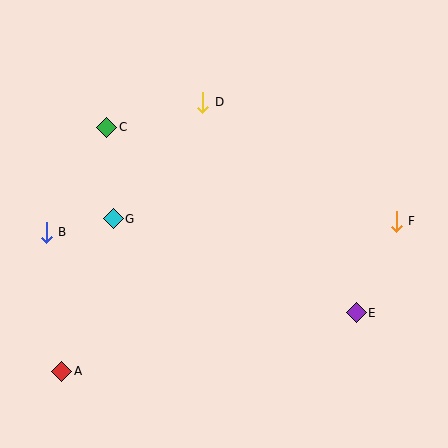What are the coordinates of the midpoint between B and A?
The midpoint between B and A is at (54, 302).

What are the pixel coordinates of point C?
Point C is at (107, 127).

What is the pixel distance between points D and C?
The distance between D and C is 99 pixels.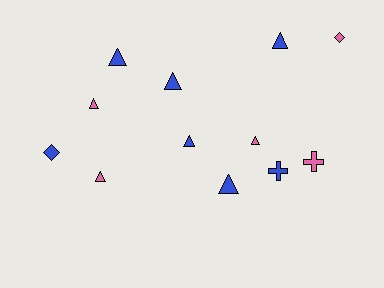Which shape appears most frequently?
Triangle, with 8 objects.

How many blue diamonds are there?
There is 1 blue diamond.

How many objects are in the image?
There are 12 objects.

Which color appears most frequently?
Blue, with 7 objects.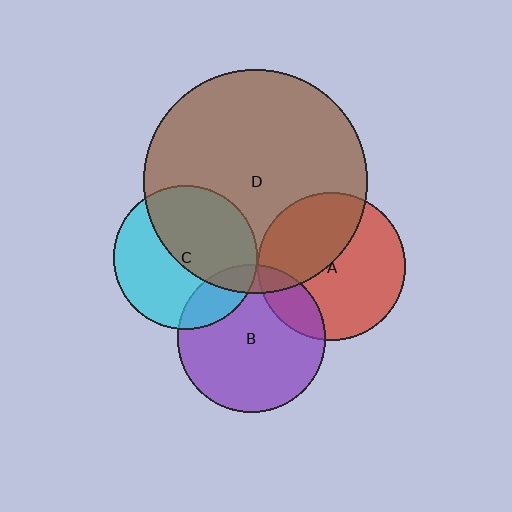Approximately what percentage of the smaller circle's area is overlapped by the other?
Approximately 10%.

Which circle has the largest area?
Circle D (brown).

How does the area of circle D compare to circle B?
Approximately 2.3 times.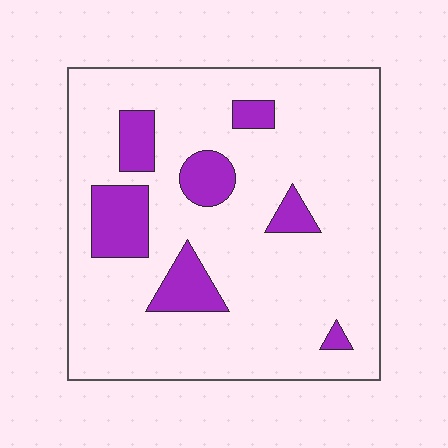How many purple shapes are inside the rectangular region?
7.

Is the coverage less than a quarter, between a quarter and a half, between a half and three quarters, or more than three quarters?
Less than a quarter.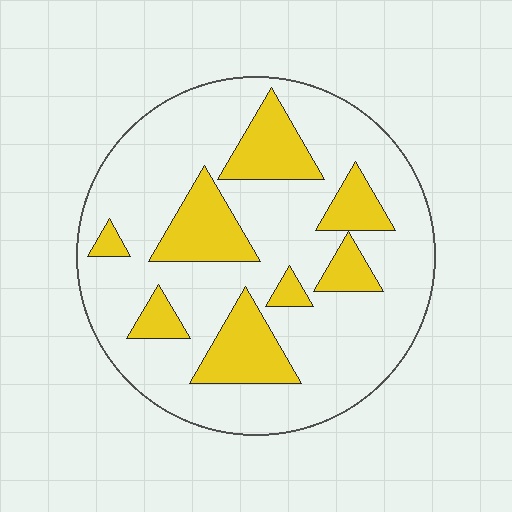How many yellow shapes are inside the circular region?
8.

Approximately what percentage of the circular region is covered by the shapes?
Approximately 25%.